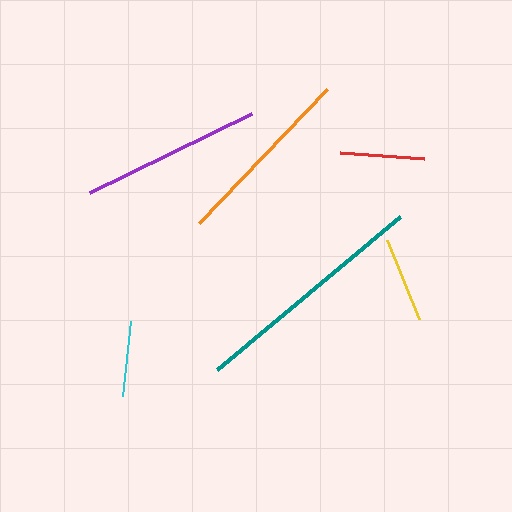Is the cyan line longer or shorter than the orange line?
The orange line is longer than the cyan line.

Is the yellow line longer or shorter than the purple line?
The purple line is longer than the yellow line.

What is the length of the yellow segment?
The yellow segment is approximately 85 pixels long.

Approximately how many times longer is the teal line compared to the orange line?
The teal line is approximately 1.3 times the length of the orange line.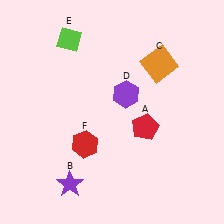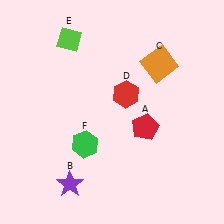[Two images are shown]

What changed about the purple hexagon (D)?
In Image 1, D is purple. In Image 2, it changed to red.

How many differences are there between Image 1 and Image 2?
There are 2 differences between the two images.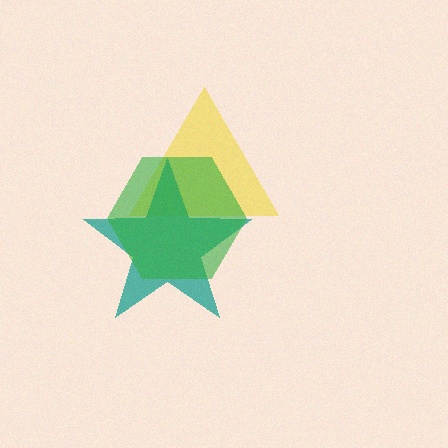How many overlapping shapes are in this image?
There are 3 overlapping shapes in the image.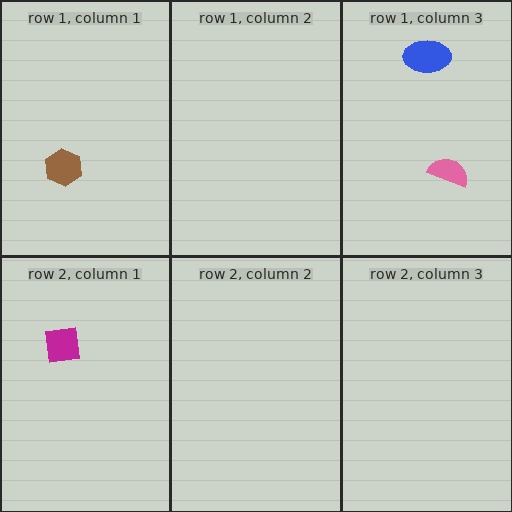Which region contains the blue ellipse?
The row 1, column 3 region.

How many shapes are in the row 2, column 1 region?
1.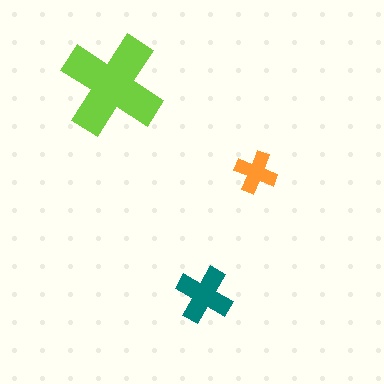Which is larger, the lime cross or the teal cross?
The lime one.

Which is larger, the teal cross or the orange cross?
The teal one.